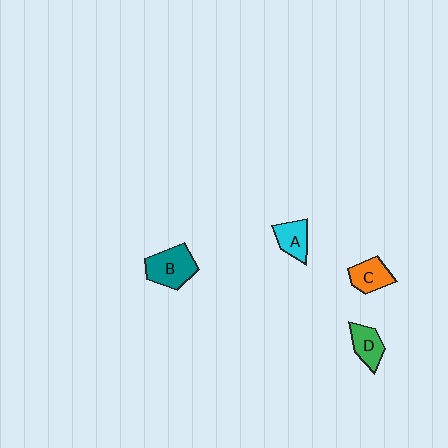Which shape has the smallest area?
Shape A (cyan).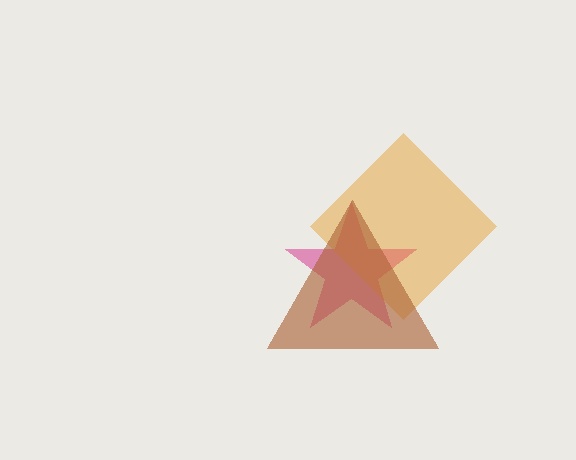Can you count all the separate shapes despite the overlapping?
Yes, there are 3 separate shapes.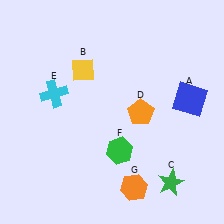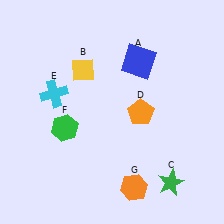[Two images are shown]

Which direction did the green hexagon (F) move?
The green hexagon (F) moved left.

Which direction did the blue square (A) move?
The blue square (A) moved left.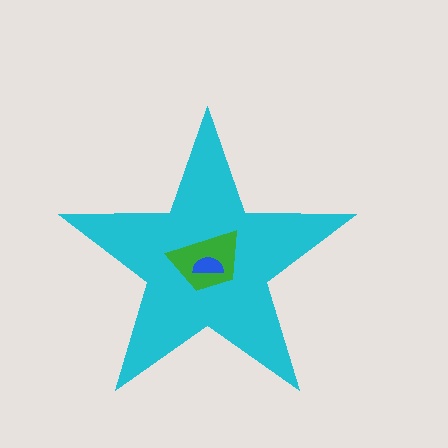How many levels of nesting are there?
3.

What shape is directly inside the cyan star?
The green trapezoid.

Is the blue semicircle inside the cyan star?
Yes.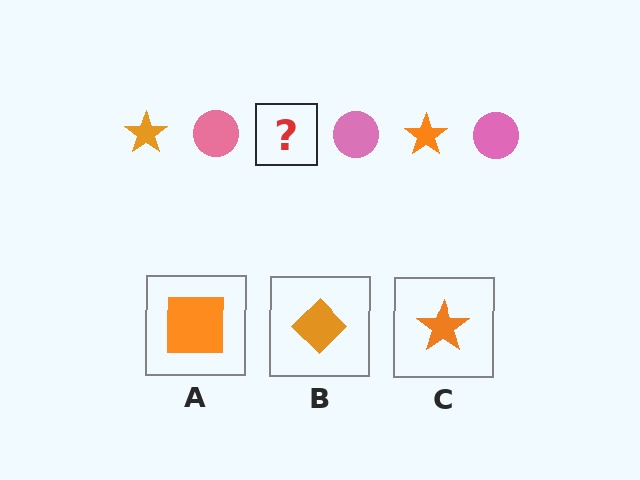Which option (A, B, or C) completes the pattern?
C.